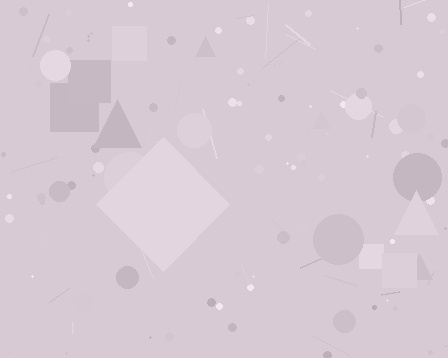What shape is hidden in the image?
A diamond is hidden in the image.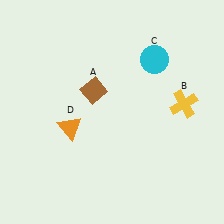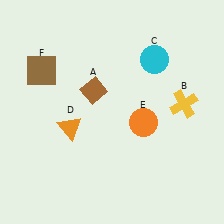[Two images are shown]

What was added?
An orange circle (E), a brown square (F) were added in Image 2.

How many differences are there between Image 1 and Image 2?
There are 2 differences between the two images.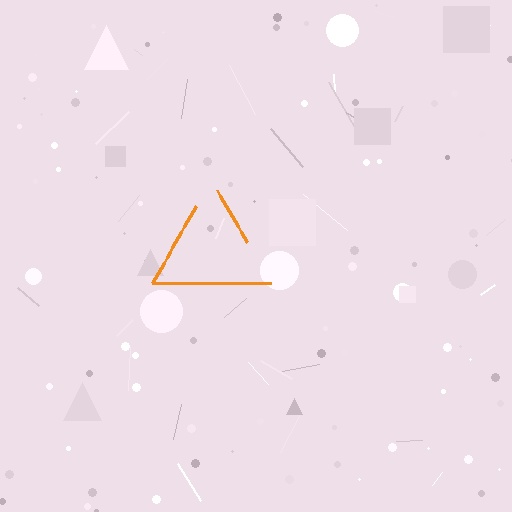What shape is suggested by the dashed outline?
The dashed outline suggests a triangle.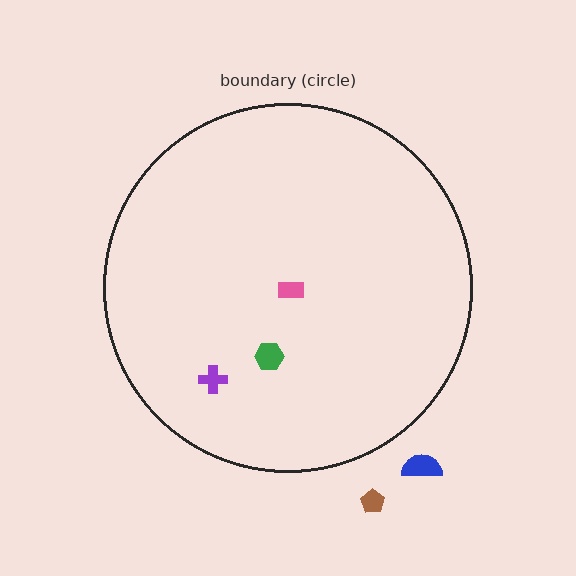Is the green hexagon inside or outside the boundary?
Inside.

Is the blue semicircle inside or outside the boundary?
Outside.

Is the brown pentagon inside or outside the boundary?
Outside.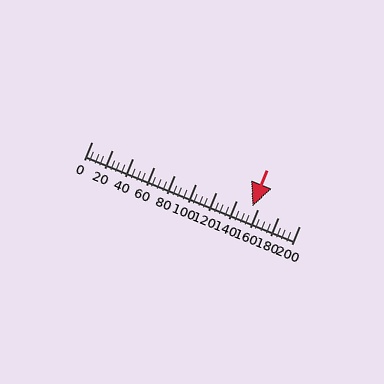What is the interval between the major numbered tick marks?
The major tick marks are spaced 20 units apart.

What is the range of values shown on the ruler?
The ruler shows values from 0 to 200.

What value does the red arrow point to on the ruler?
The red arrow points to approximately 155.